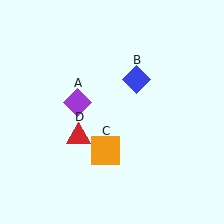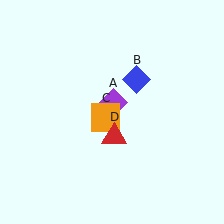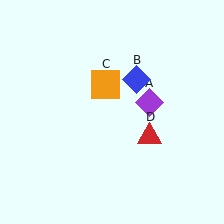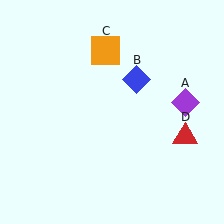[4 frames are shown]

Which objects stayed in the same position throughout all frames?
Blue diamond (object B) remained stationary.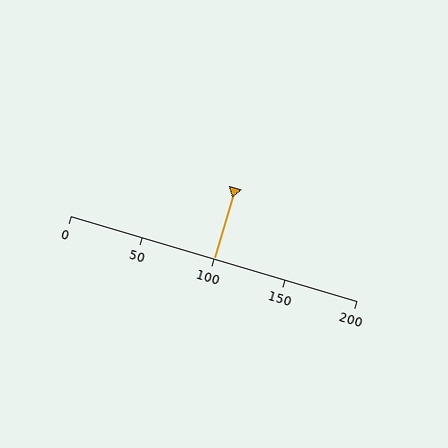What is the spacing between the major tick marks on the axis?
The major ticks are spaced 50 apart.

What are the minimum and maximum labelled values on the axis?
The axis runs from 0 to 200.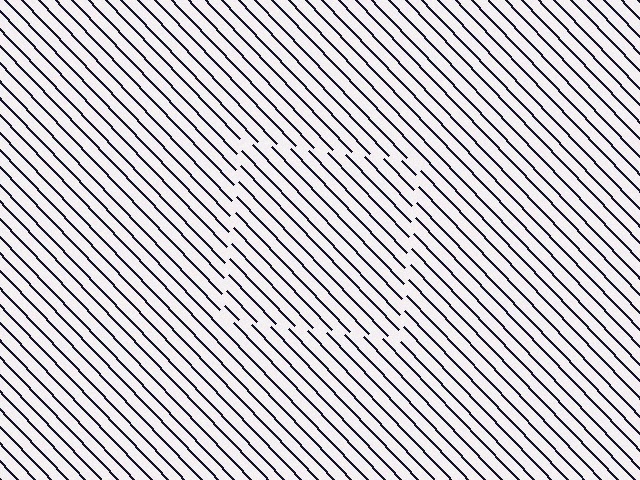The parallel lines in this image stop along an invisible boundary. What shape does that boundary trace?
An illusory square. The interior of the shape contains the same grating, shifted by half a period — the contour is defined by the phase discontinuity where line-ends from the inner and outer gratings abut.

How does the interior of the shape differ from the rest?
The interior of the shape contains the same grating, shifted by half a period — the contour is defined by the phase discontinuity where line-ends from the inner and outer gratings abut.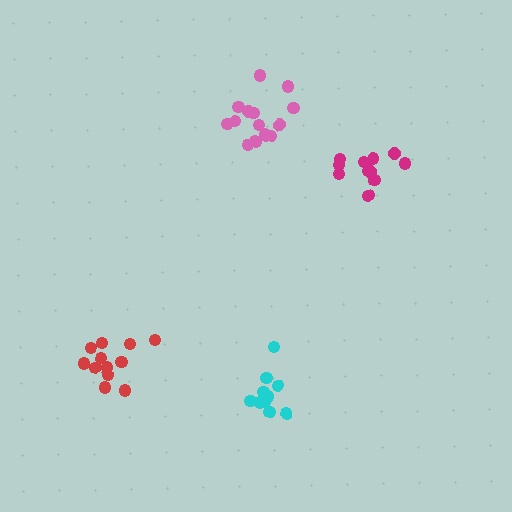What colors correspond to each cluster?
The clusters are colored: red, cyan, pink, magenta.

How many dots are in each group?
Group 1: 13 dots, Group 2: 10 dots, Group 3: 15 dots, Group 4: 11 dots (49 total).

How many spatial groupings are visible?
There are 4 spatial groupings.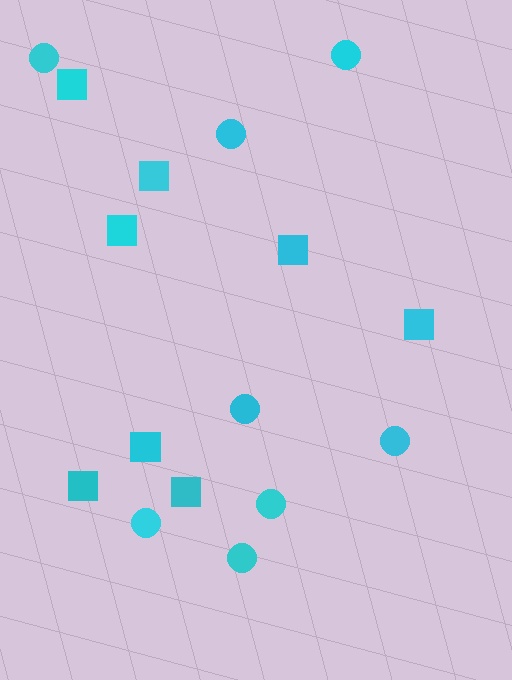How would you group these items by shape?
There are 2 groups: one group of circles (8) and one group of squares (8).